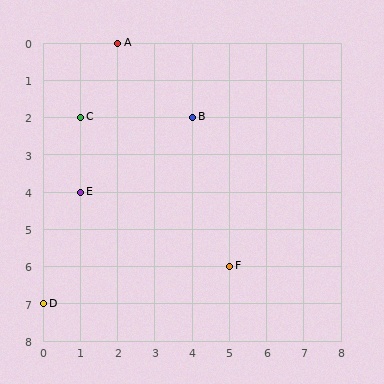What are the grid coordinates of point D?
Point D is at grid coordinates (0, 7).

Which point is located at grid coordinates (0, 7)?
Point D is at (0, 7).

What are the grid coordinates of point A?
Point A is at grid coordinates (2, 0).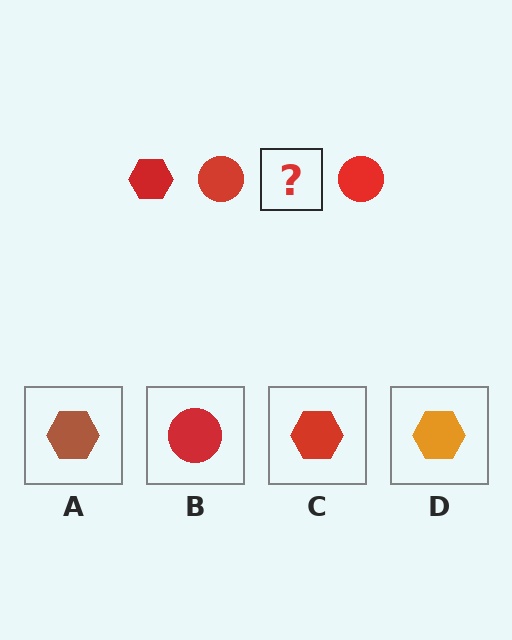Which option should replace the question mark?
Option C.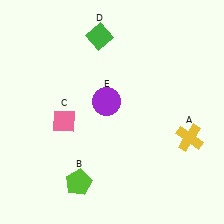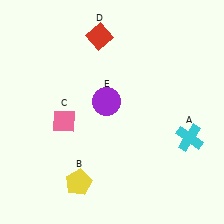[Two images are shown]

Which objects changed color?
A changed from yellow to cyan. B changed from lime to yellow. D changed from green to red.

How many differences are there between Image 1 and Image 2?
There are 3 differences between the two images.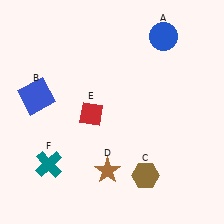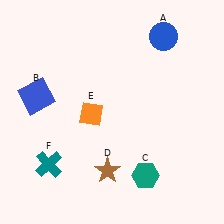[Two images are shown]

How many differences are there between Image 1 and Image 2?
There are 2 differences between the two images.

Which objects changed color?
C changed from brown to teal. E changed from red to orange.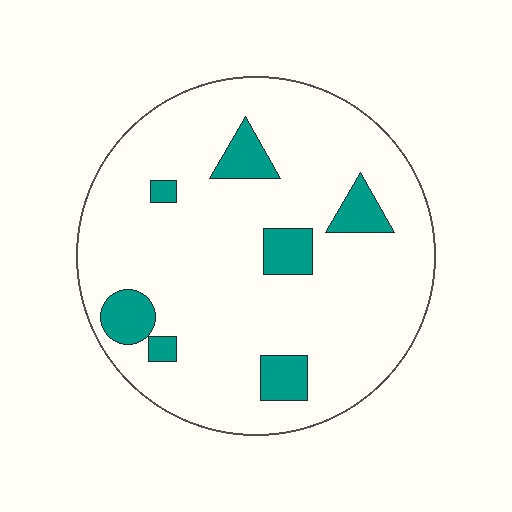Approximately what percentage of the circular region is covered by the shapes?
Approximately 15%.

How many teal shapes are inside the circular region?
7.